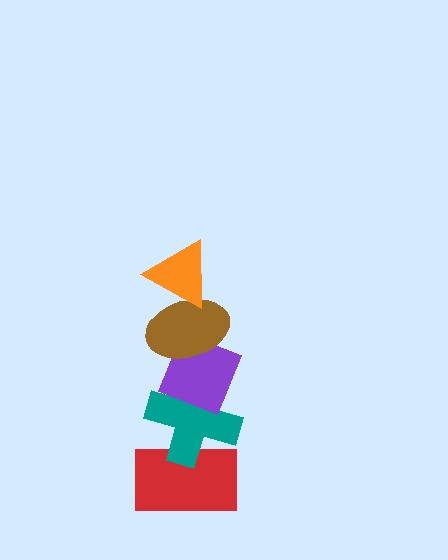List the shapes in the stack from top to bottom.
From top to bottom: the orange triangle, the brown ellipse, the purple diamond, the teal cross, the red rectangle.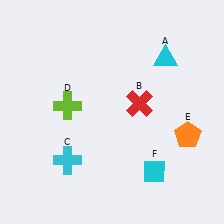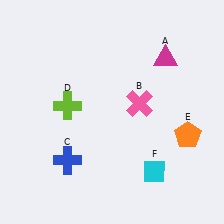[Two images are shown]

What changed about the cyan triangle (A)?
In Image 1, A is cyan. In Image 2, it changed to magenta.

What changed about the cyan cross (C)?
In Image 1, C is cyan. In Image 2, it changed to blue.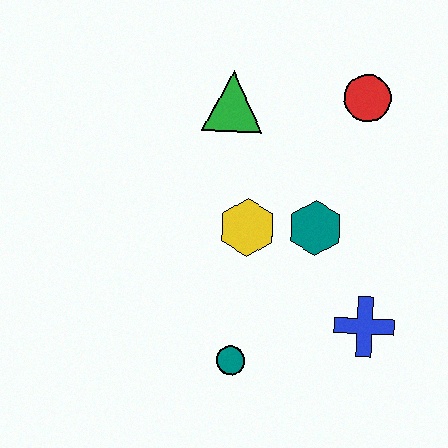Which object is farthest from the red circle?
The teal circle is farthest from the red circle.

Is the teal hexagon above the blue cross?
Yes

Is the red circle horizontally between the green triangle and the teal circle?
No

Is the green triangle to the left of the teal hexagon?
Yes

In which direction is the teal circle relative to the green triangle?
The teal circle is below the green triangle.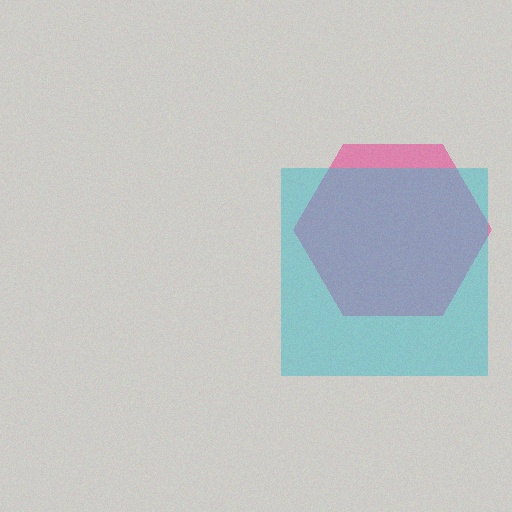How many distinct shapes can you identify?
There are 2 distinct shapes: a pink hexagon, a cyan square.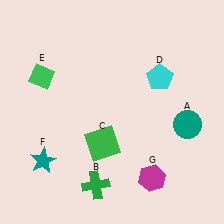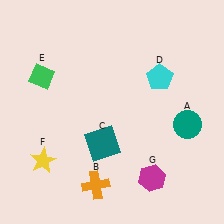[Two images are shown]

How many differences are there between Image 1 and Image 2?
There are 3 differences between the two images.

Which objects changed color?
B changed from green to orange. C changed from green to teal. F changed from teal to yellow.